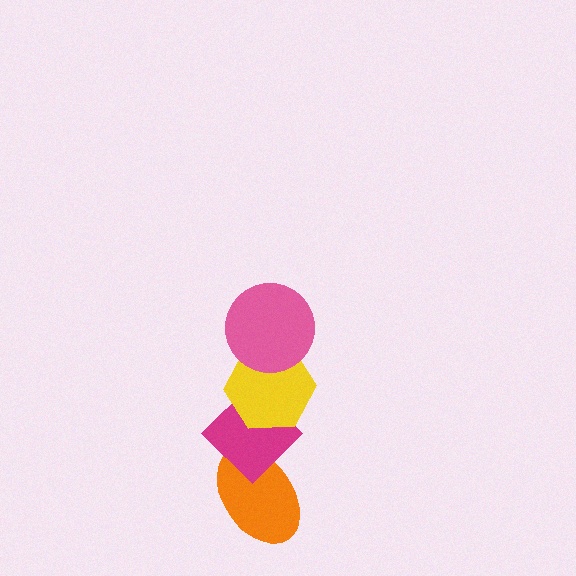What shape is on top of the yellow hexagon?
The pink circle is on top of the yellow hexagon.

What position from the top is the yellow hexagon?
The yellow hexagon is 2nd from the top.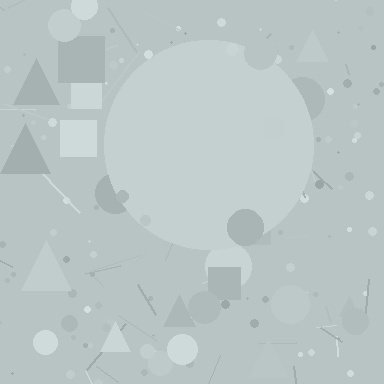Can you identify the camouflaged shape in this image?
The camouflaged shape is a circle.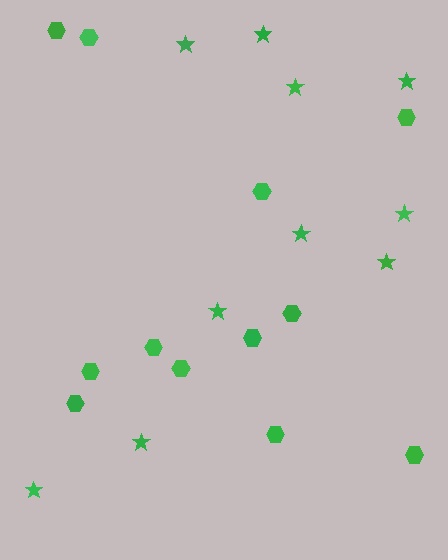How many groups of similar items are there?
There are 2 groups: one group of hexagons (12) and one group of stars (10).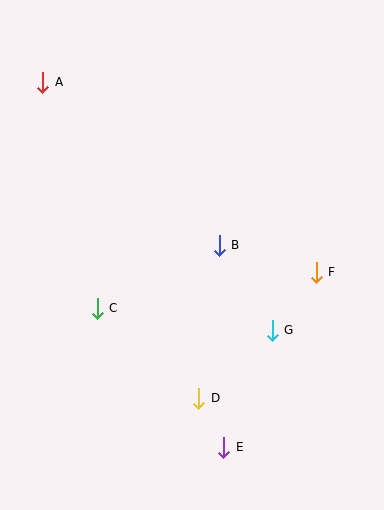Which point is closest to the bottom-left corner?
Point C is closest to the bottom-left corner.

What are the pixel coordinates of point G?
Point G is at (272, 330).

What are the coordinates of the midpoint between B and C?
The midpoint between B and C is at (158, 277).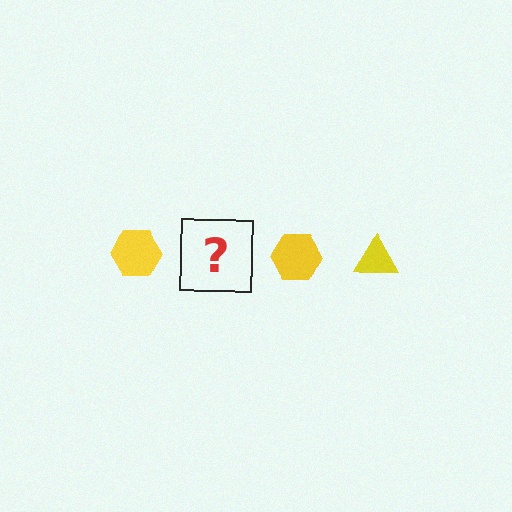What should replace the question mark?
The question mark should be replaced with a yellow triangle.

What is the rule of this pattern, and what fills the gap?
The rule is that the pattern cycles through hexagon, triangle shapes in yellow. The gap should be filled with a yellow triangle.